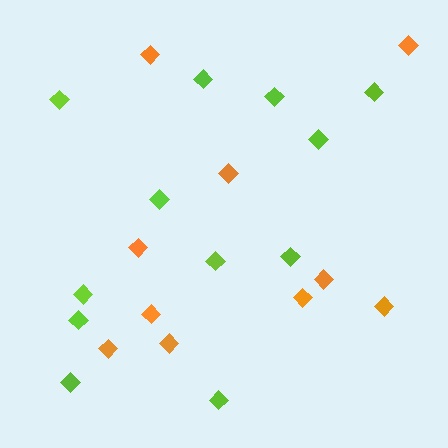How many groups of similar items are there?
There are 2 groups: one group of lime diamonds (12) and one group of orange diamonds (10).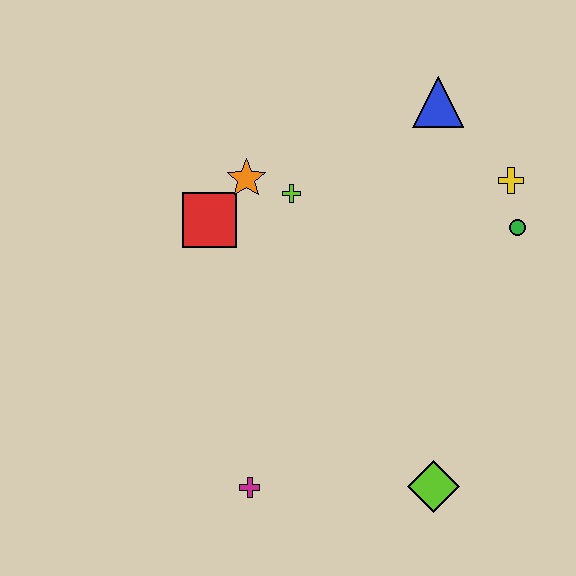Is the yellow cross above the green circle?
Yes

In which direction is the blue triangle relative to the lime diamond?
The blue triangle is above the lime diamond.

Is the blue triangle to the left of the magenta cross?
No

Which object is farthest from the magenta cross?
The blue triangle is farthest from the magenta cross.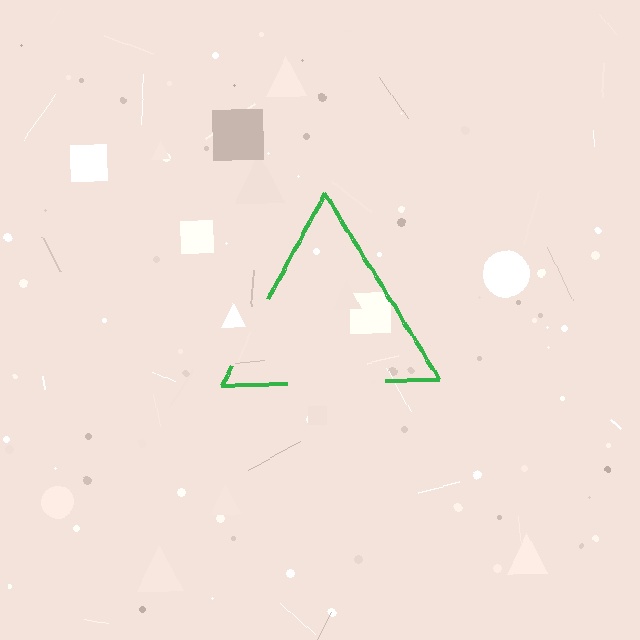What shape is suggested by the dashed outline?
The dashed outline suggests a triangle.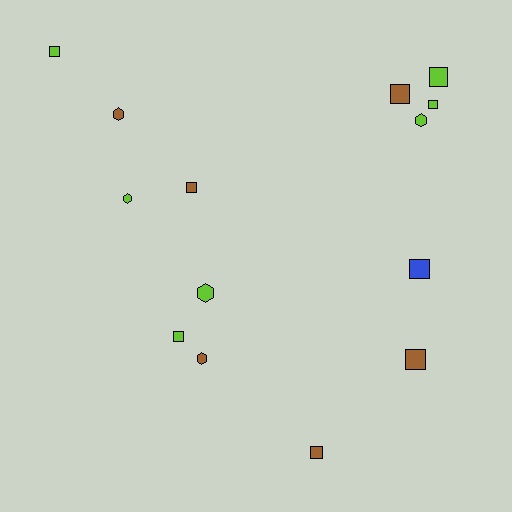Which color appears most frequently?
Lime, with 7 objects.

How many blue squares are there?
There is 1 blue square.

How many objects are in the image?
There are 14 objects.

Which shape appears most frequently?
Square, with 9 objects.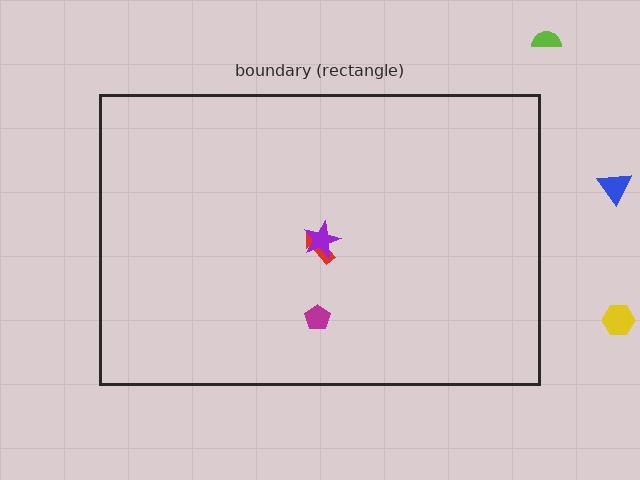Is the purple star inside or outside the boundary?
Inside.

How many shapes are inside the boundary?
3 inside, 3 outside.